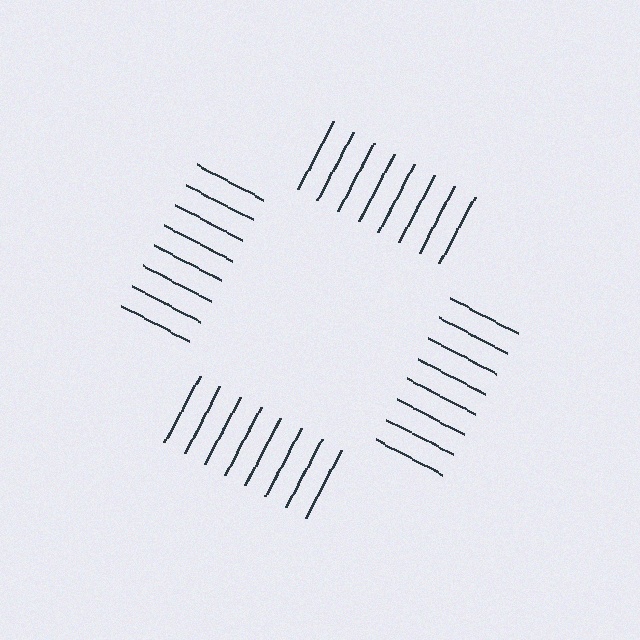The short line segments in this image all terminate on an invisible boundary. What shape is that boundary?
An illusory square — the line segments terminate on its edges but no continuous stroke is drawn.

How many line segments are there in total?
32 — 8 along each of the 4 edges.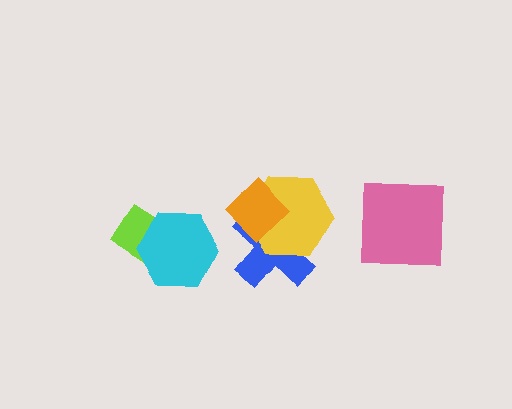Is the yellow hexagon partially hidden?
Yes, it is partially covered by another shape.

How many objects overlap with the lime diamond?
1 object overlaps with the lime diamond.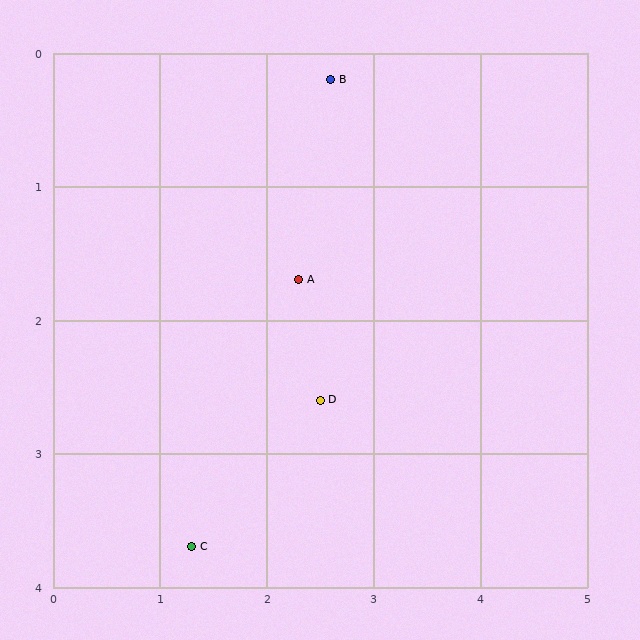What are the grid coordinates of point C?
Point C is at approximately (1.3, 3.7).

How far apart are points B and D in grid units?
Points B and D are about 2.4 grid units apart.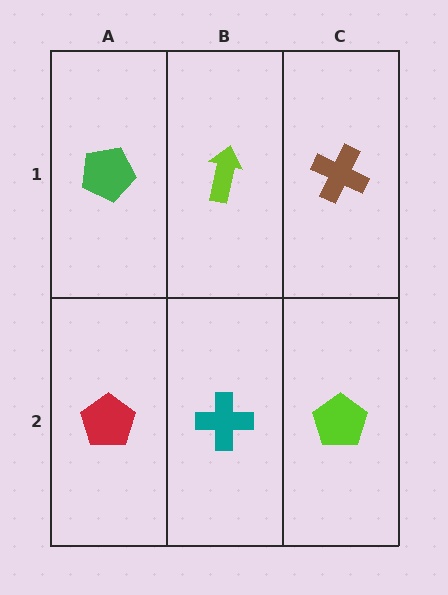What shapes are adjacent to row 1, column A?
A red pentagon (row 2, column A), a lime arrow (row 1, column B).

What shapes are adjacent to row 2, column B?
A lime arrow (row 1, column B), a red pentagon (row 2, column A), a lime pentagon (row 2, column C).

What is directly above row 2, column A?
A green pentagon.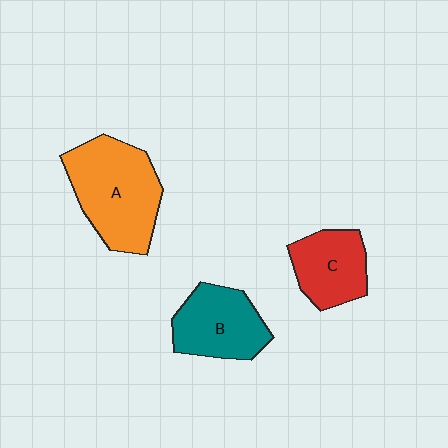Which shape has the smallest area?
Shape C (red).